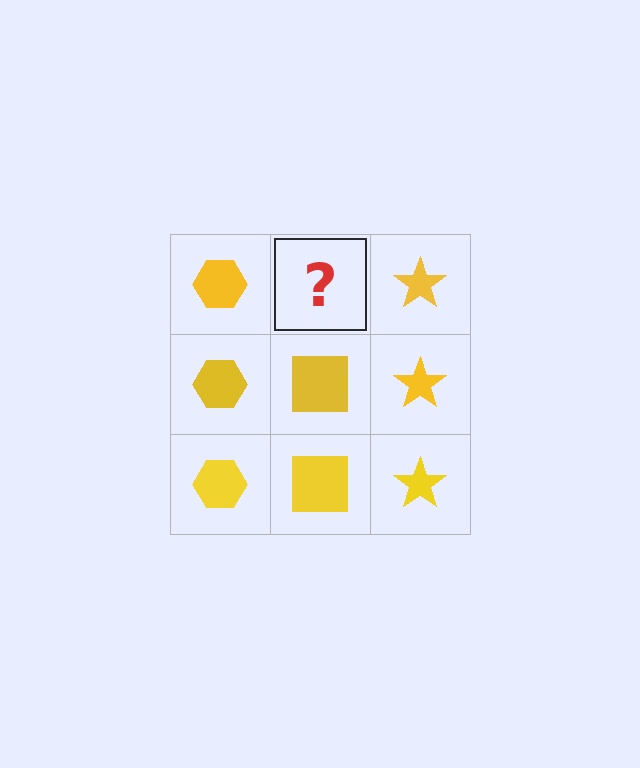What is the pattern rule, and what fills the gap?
The rule is that each column has a consistent shape. The gap should be filled with a yellow square.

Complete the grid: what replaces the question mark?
The question mark should be replaced with a yellow square.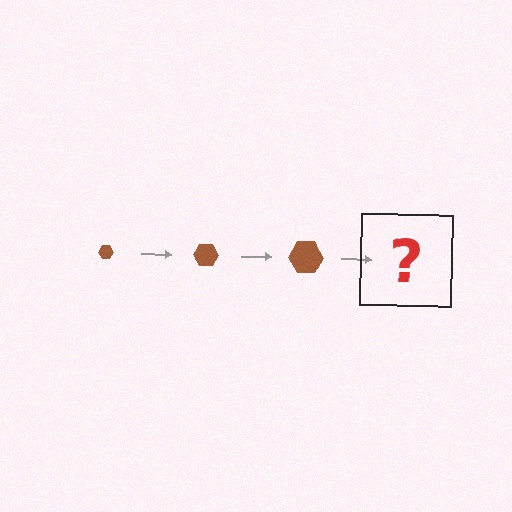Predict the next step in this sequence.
The next step is a brown hexagon, larger than the previous one.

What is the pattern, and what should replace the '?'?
The pattern is that the hexagon gets progressively larger each step. The '?' should be a brown hexagon, larger than the previous one.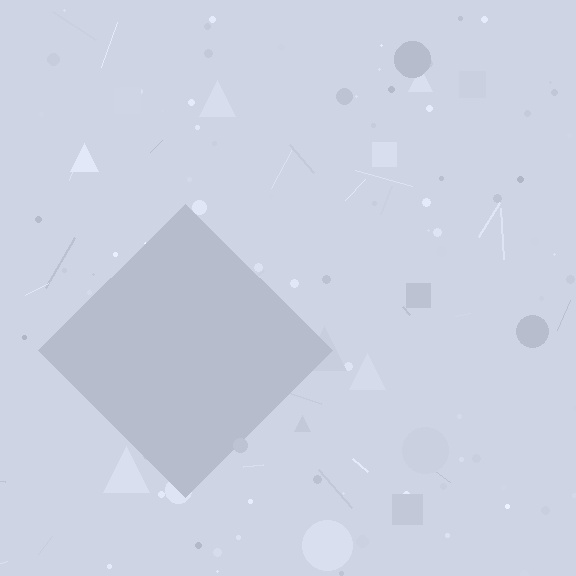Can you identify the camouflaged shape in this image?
The camouflaged shape is a diamond.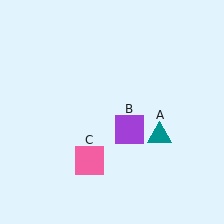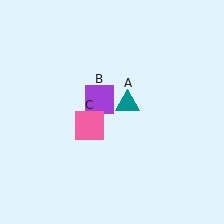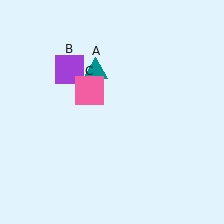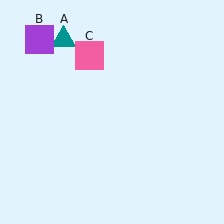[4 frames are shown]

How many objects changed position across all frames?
3 objects changed position: teal triangle (object A), purple square (object B), pink square (object C).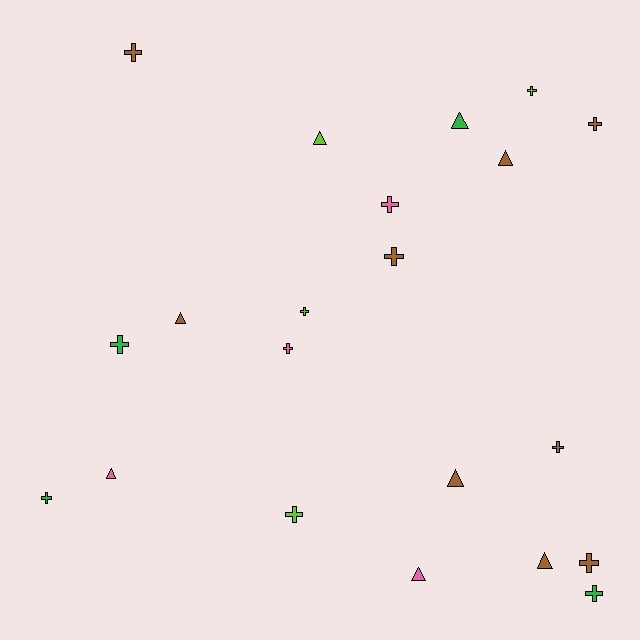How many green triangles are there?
There is 1 green triangle.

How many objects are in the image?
There are 21 objects.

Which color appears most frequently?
Brown, with 9 objects.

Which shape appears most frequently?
Cross, with 13 objects.